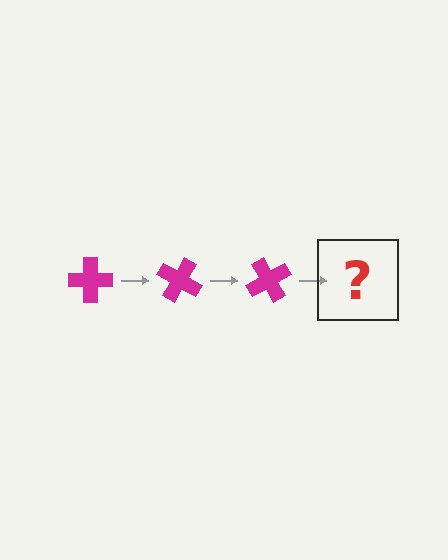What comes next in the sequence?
The next element should be a magenta cross rotated 90 degrees.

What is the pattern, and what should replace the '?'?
The pattern is that the cross rotates 30 degrees each step. The '?' should be a magenta cross rotated 90 degrees.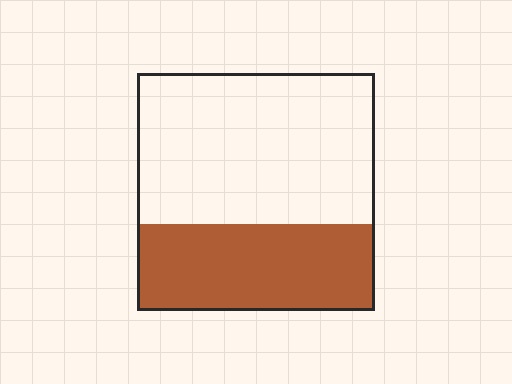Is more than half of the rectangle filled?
No.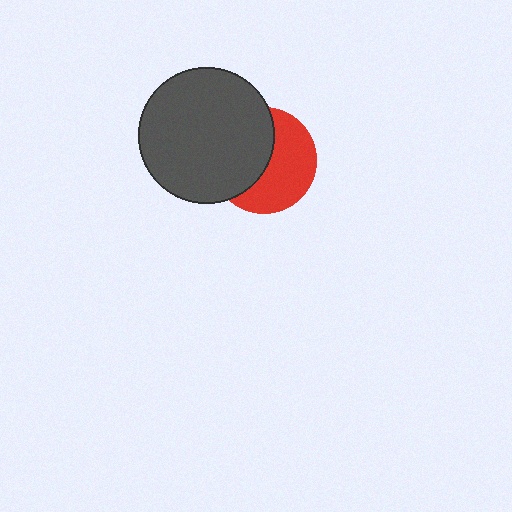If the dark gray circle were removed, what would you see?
You would see the complete red circle.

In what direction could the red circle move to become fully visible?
The red circle could move right. That would shift it out from behind the dark gray circle entirely.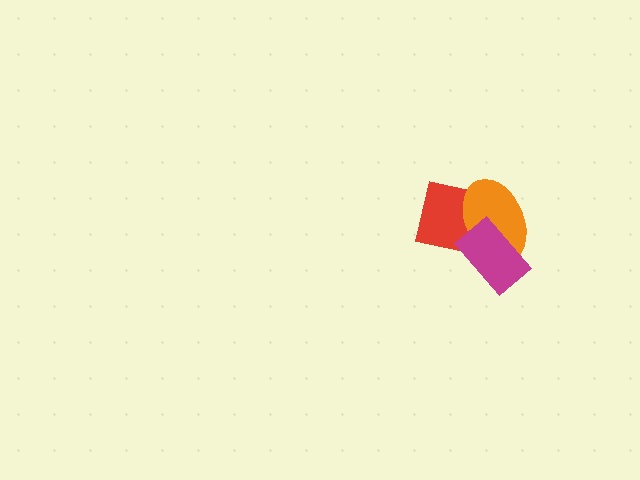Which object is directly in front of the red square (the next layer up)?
The orange ellipse is directly in front of the red square.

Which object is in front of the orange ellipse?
The magenta rectangle is in front of the orange ellipse.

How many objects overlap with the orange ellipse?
2 objects overlap with the orange ellipse.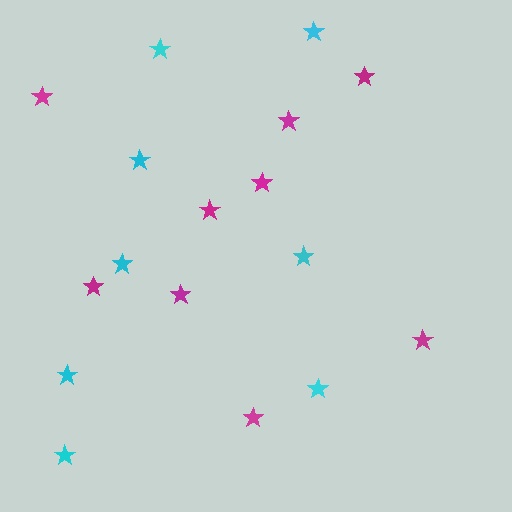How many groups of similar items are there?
There are 2 groups: one group of cyan stars (8) and one group of magenta stars (9).